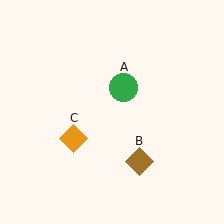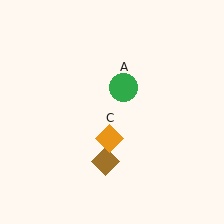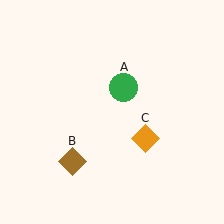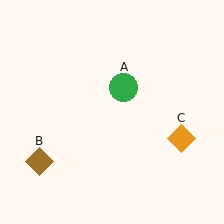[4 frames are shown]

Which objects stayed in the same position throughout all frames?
Green circle (object A) remained stationary.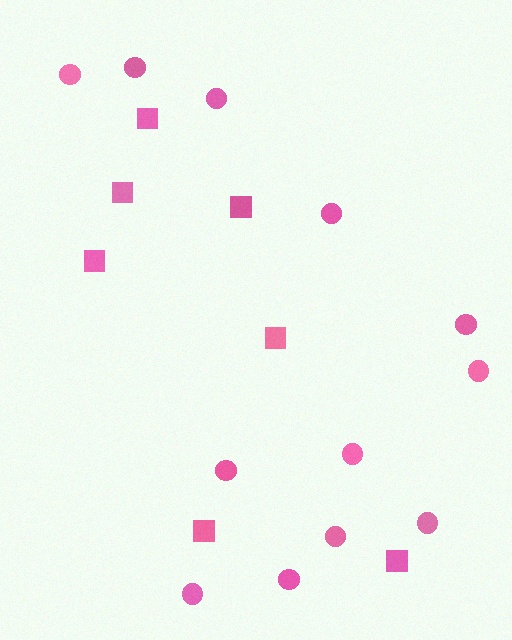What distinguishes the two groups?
There are 2 groups: one group of circles (12) and one group of squares (7).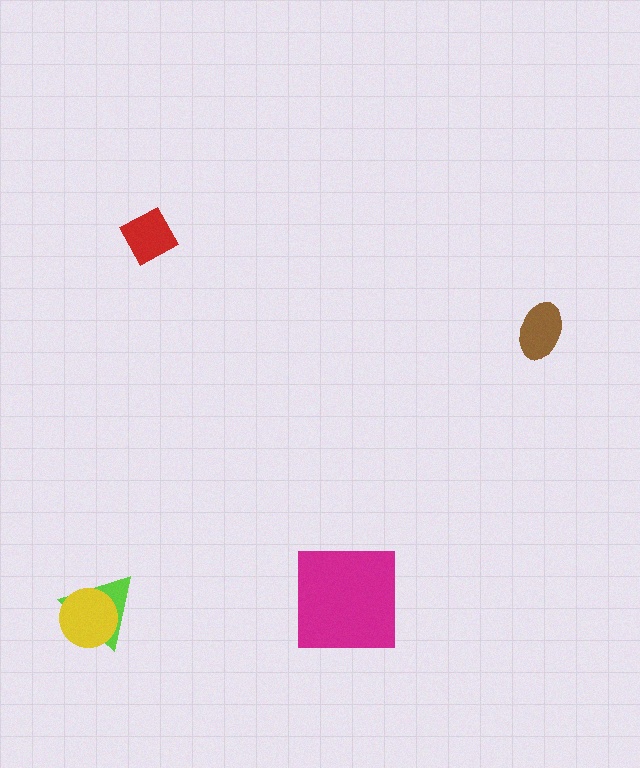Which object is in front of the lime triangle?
The yellow circle is in front of the lime triangle.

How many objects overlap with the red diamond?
0 objects overlap with the red diamond.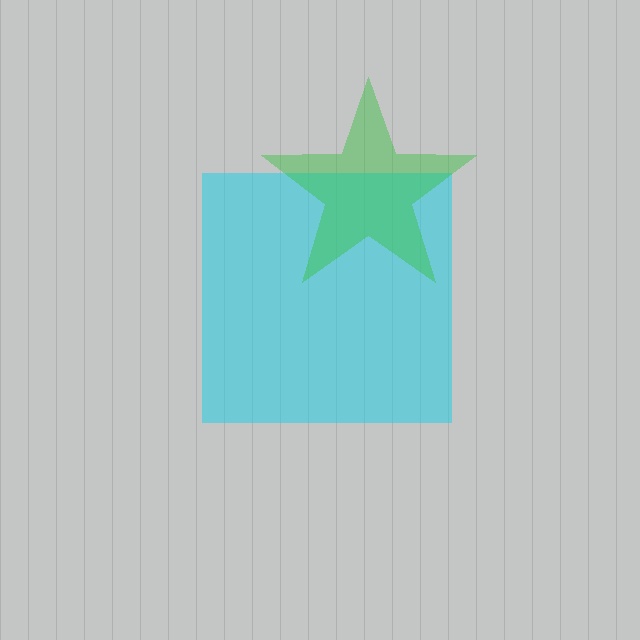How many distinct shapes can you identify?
There are 2 distinct shapes: a cyan square, a green star.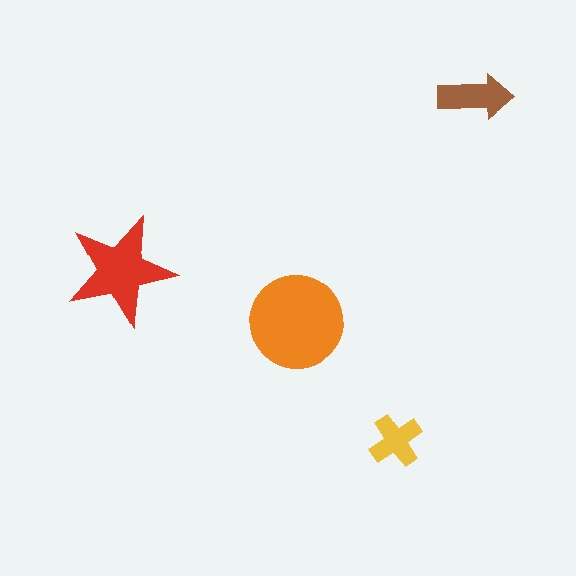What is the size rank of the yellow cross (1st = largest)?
4th.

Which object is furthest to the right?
The brown arrow is rightmost.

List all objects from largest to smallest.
The orange circle, the red star, the brown arrow, the yellow cross.